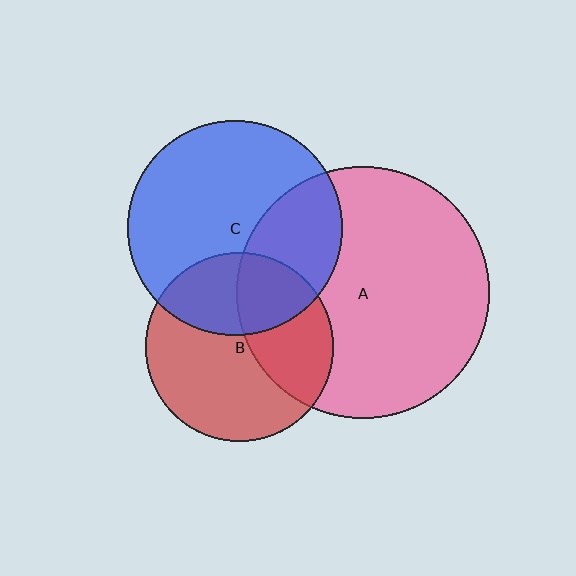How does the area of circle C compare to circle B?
Approximately 1.3 times.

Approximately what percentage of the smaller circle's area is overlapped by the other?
Approximately 35%.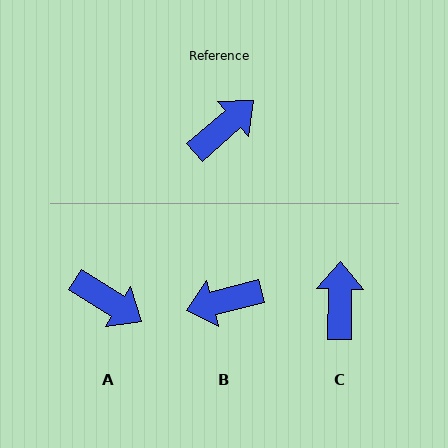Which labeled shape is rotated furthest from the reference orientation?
B, about 153 degrees away.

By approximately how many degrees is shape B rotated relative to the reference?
Approximately 153 degrees counter-clockwise.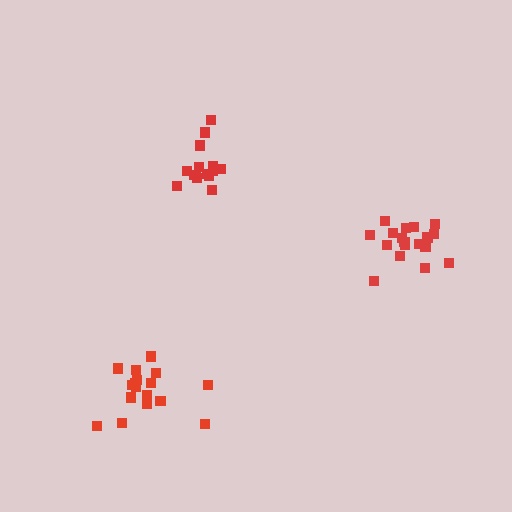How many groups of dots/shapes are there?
There are 3 groups.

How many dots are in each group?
Group 1: 15 dots, Group 2: 17 dots, Group 3: 18 dots (50 total).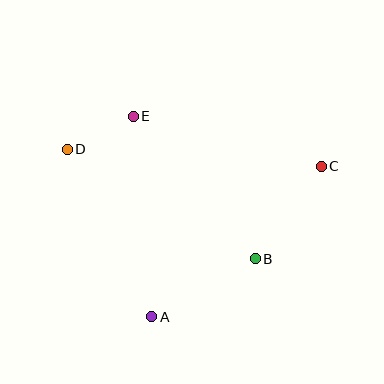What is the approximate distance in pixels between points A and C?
The distance between A and C is approximately 226 pixels.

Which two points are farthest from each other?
Points C and D are farthest from each other.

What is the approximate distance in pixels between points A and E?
The distance between A and E is approximately 201 pixels.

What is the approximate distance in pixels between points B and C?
The distance between B and C is approximately 113 pixels.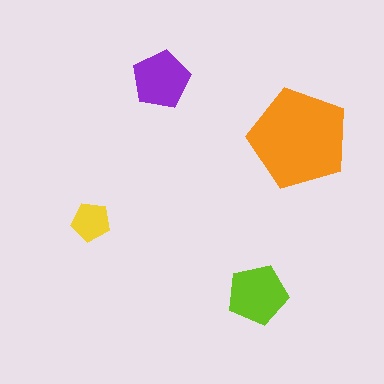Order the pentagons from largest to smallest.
the orange one, the lime one, the purple one, the yellow one.